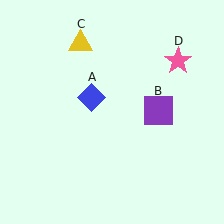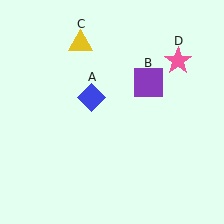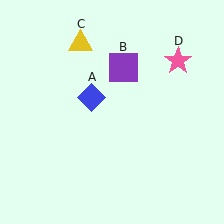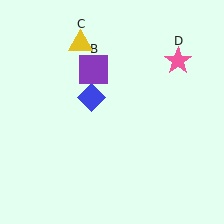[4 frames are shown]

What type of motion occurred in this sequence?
The purple square (object B) rotated counterclockwise around the center of the scene.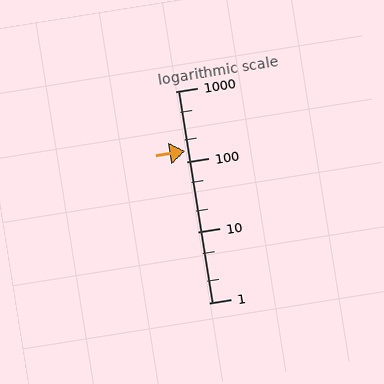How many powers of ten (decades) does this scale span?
The scale spans 3 decades, from 1 to 1000.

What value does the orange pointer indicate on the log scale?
The pointer indicates approximately 140.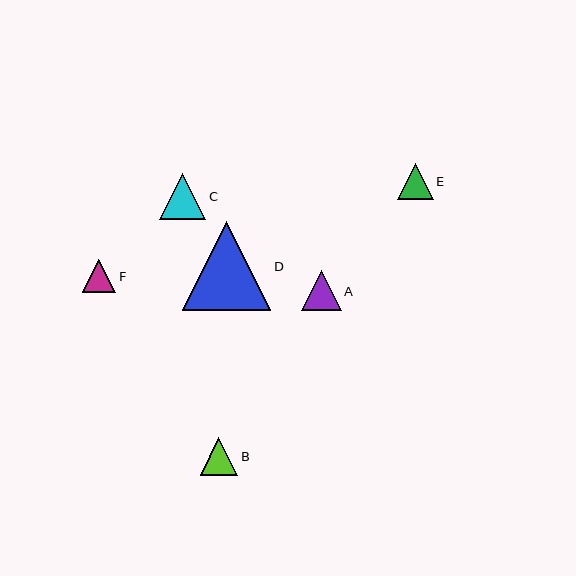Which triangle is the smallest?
Triangle F is the smallest with a size of approximately 34 pixels.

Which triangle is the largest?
Triangle D is the largest with a size of approximately 88 pixels.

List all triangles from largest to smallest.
From largest to smallest: D, C, A, B, E, F.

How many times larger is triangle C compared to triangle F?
Triangle C is approximately 1.4 times the size of triangle F.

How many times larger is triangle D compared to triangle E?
Triangle D is approximately 2.5 times the size of triangle E.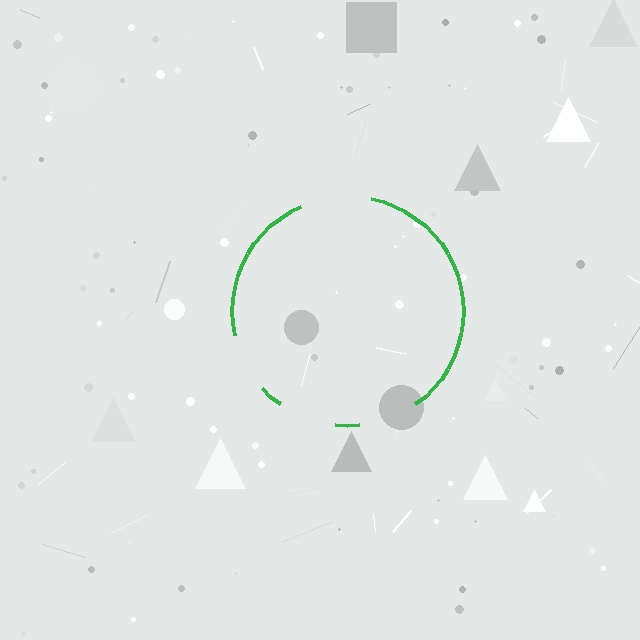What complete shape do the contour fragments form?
The contour fragments form a circle.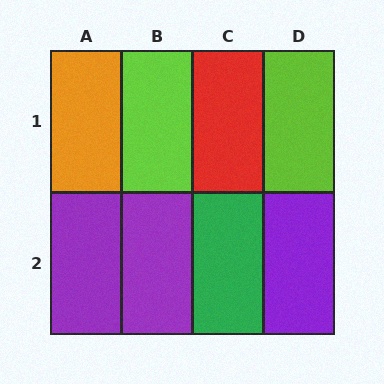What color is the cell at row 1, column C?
Red.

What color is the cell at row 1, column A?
Orange.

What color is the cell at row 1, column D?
Lime.